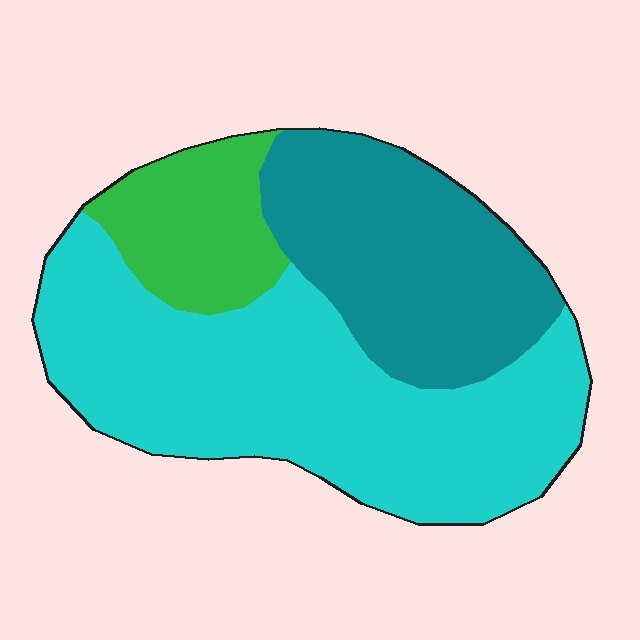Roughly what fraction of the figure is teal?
Teal covers 31% of the figure.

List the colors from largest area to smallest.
From largest to smallest: cyan, teal, green.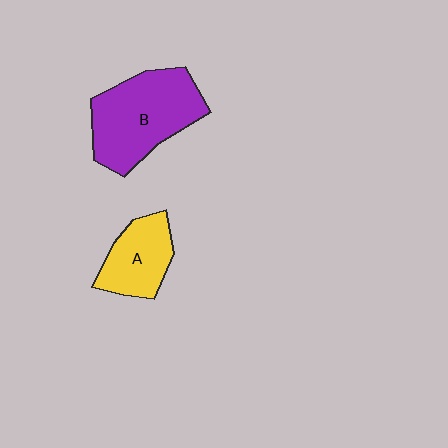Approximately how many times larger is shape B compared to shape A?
Approximately 1.7 times.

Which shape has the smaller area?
Shape A (yellow).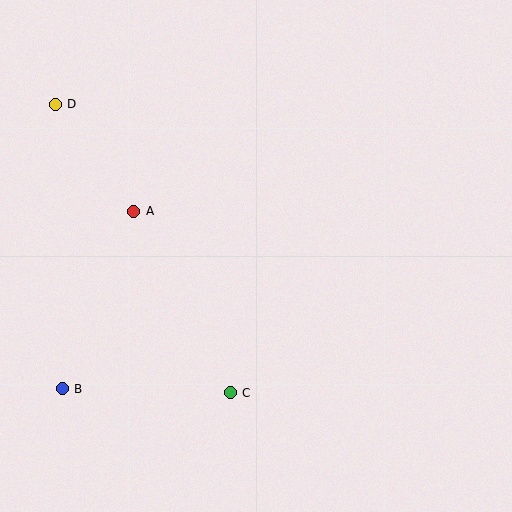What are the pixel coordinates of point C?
Point C is at (230, 393).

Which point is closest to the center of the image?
Point A at (134, 211) is closest to the center.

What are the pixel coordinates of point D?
Point D is at (55, 104).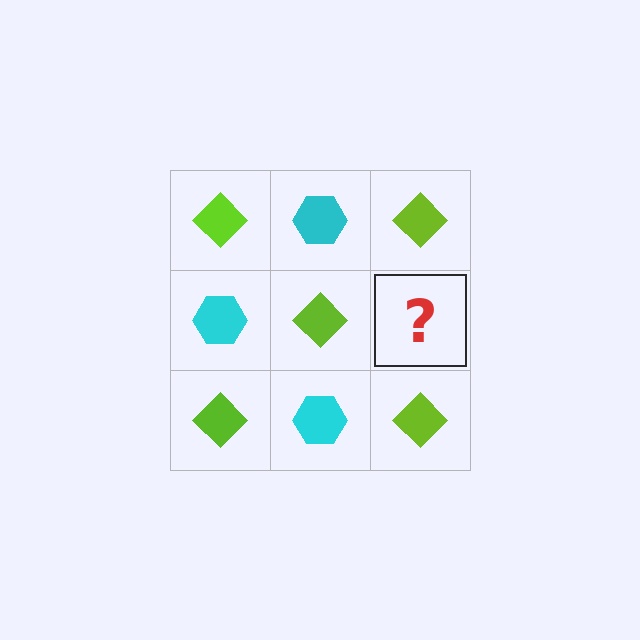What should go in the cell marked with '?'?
The missing cell should contain a cyan hexagon.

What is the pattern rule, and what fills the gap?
The rule is that it alternates lime diamond and cyan hexagon in a checkerboard pattern. The gap should be filled with a cyan hexagon.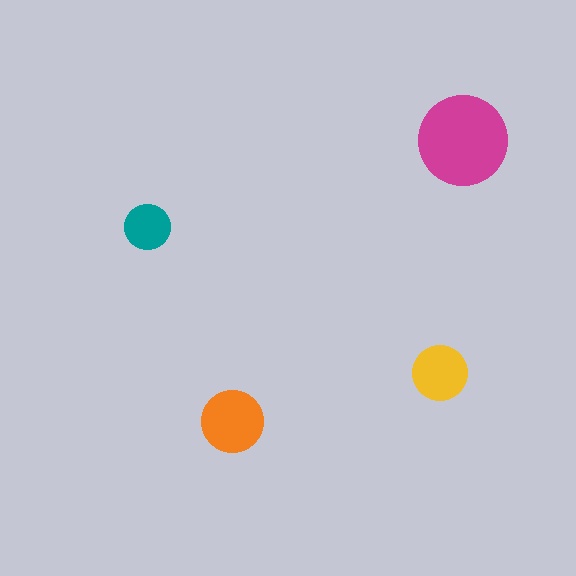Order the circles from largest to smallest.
the magenta one, the orange one, the yellow one, the teal one.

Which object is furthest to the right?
The magenta circle is rightmost.